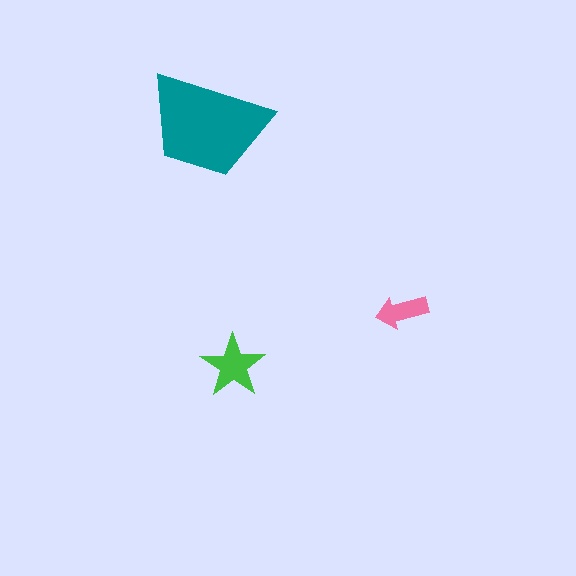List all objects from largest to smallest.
The teal trapezoid, the green star, the pink arrow.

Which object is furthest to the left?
The teal trapezoid is leftmost.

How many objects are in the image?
There are 3 objects in the image.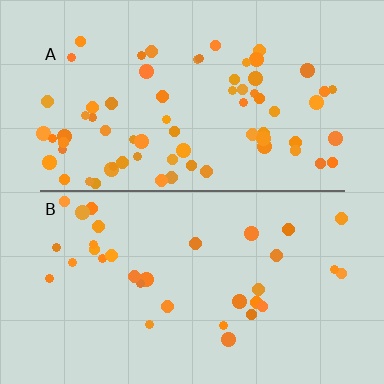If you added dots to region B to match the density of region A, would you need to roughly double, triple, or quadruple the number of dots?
Approximately double.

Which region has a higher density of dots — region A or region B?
A (the top).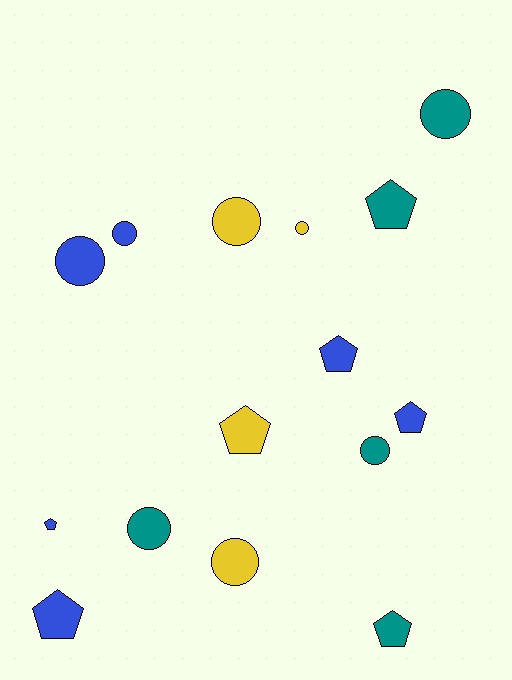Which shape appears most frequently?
Circle, with 8 objects.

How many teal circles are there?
There are 3 teal circles.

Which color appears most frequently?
Blue, with 6 objects.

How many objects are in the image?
There are 15 objects.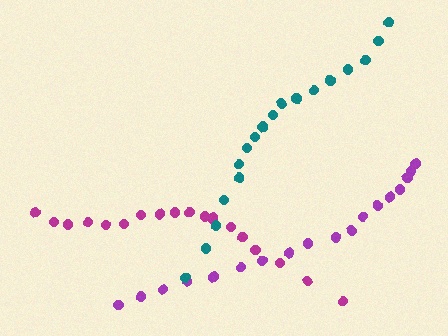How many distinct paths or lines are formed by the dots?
There are 3 distinct paths.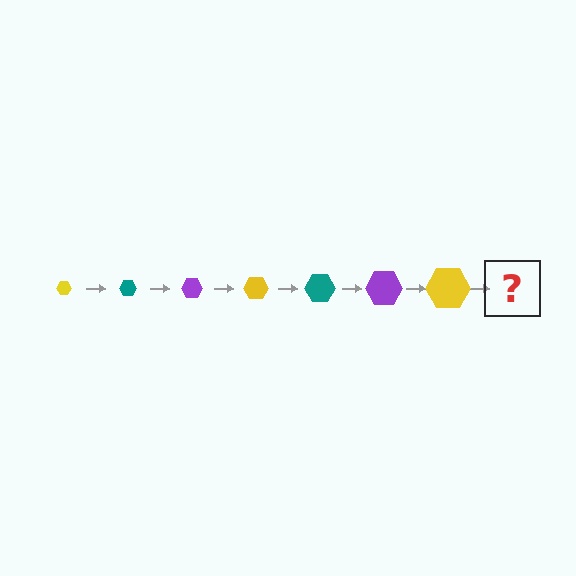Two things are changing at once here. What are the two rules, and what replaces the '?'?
The two rules are that the hexagon grows larger each step and the color cycles through yellow, teal, and purple. The '?' should be a teal hexagon, larger than the previous one.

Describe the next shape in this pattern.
It should be a teal hexagon, larger than the previous one.